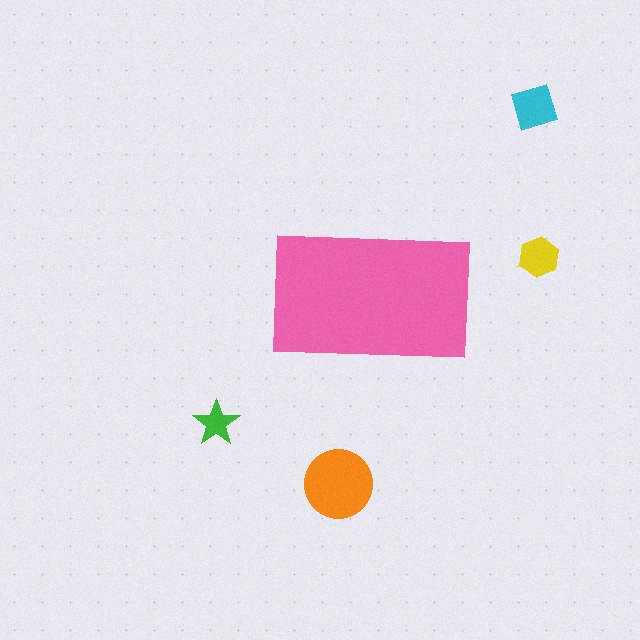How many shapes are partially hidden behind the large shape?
0 shapes are partially hidden.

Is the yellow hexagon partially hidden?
No, the yellow hexagon is fully visible.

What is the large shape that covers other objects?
A pink rectangle.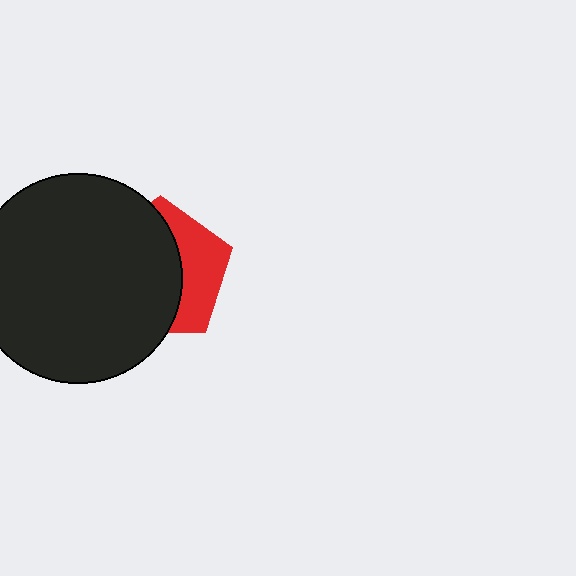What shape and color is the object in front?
The object in front is a black circle.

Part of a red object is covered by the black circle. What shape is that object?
It is a pentagon.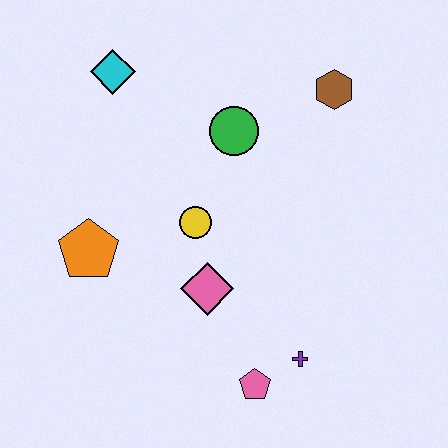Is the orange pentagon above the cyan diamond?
No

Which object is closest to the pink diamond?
The yellow circle is closest to the pink diamond.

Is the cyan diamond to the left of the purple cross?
Yes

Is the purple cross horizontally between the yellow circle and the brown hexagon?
Yes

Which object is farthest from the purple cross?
The cyan diamond is farthest from the purple cross.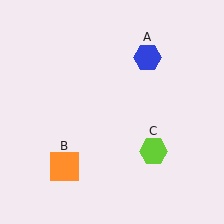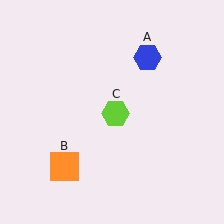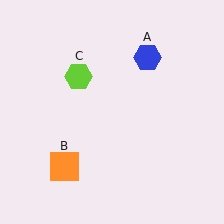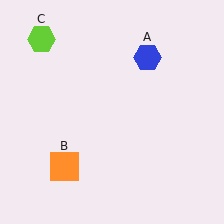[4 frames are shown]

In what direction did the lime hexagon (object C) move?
The lime hexagon (object C) moved up and to the left.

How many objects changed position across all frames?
1 object changed position: lime hexagon (object C).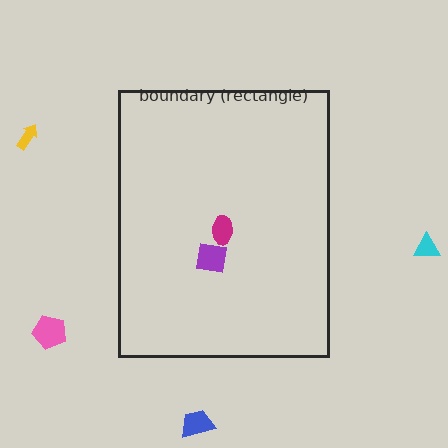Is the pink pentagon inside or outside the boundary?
Outside.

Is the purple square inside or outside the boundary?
Inside.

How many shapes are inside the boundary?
2 inside, 4 outside.